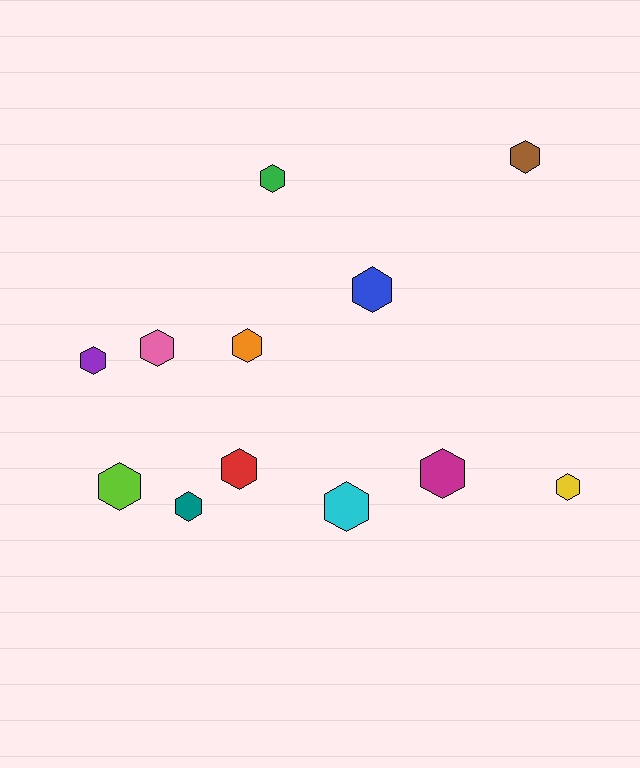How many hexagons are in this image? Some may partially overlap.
There are 12 hexagons.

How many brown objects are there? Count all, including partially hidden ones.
There is 1 brown object.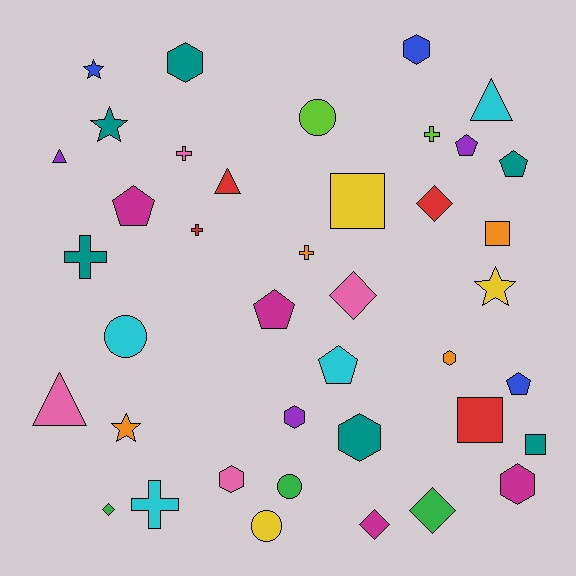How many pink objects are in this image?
There are 4 pink objects.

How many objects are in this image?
There are 40 objects.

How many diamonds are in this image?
There are 5 diamonds.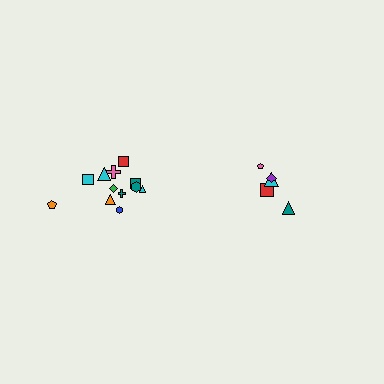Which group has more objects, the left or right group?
The left group.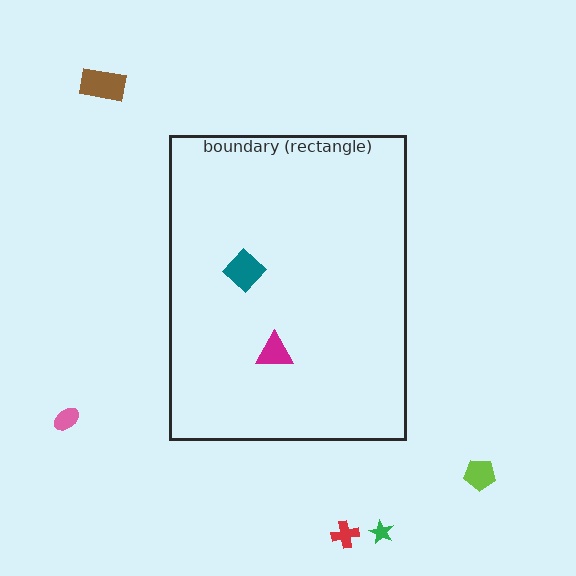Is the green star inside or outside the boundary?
Outside.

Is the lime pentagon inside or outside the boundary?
Outside.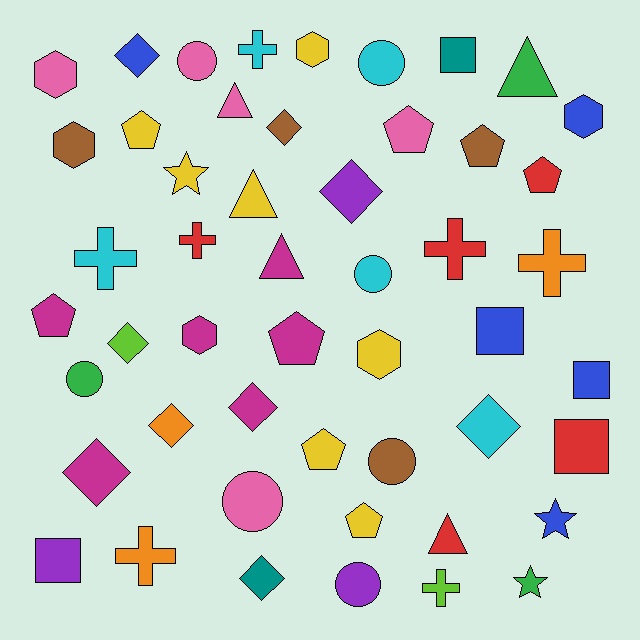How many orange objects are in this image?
There are 3 orange objects.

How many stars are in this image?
There are 3 stars.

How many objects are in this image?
There are 50 objects.